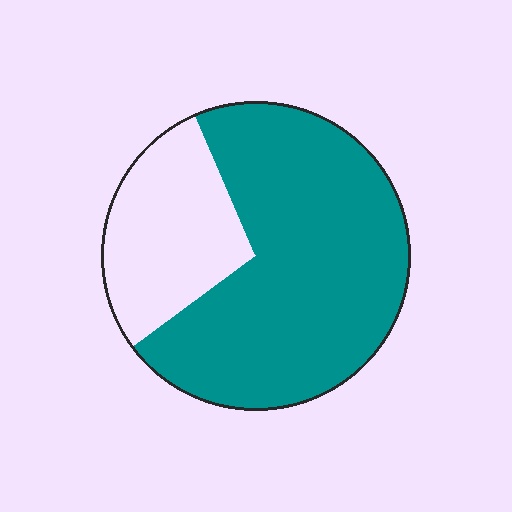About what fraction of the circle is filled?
About three quarters (3/4).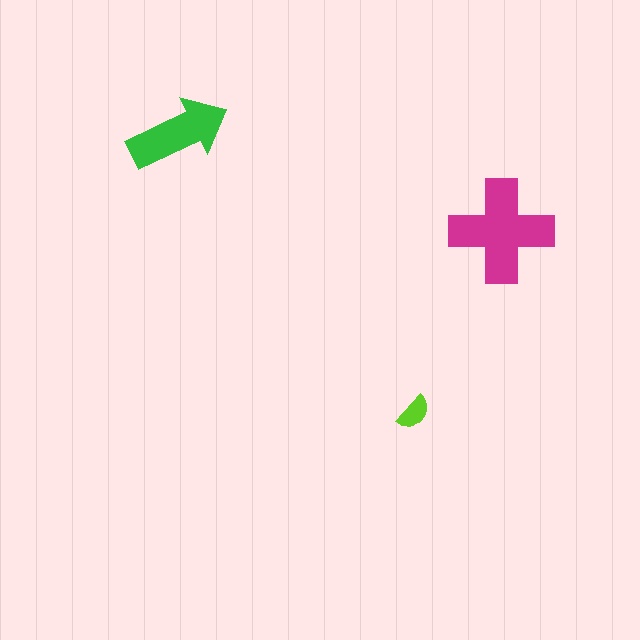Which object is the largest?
The magenta cross.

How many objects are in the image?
There are 3 objects in the image.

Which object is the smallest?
The lime semicircle.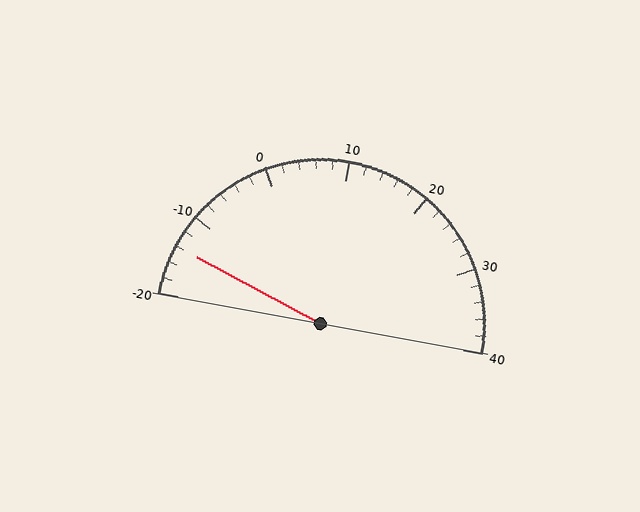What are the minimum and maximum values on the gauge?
The gauge ranges from -20 to 40.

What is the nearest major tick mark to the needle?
The nearest major tick mark is -10.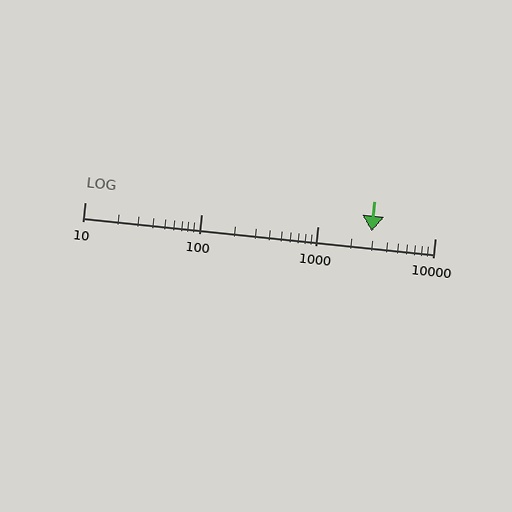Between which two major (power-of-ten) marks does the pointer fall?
The pointer is between 1000 and 10000.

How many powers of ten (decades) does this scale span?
The scale spans 3 decades, from 10 to 10000.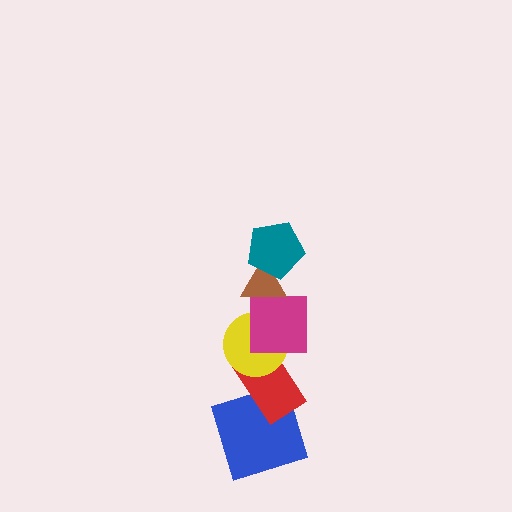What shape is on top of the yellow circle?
The magenta square is on top of the yellow circle.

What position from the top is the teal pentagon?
The teal pentagon is 1st from the top.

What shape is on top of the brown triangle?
The teal pentagon is on top of the brown triangle.